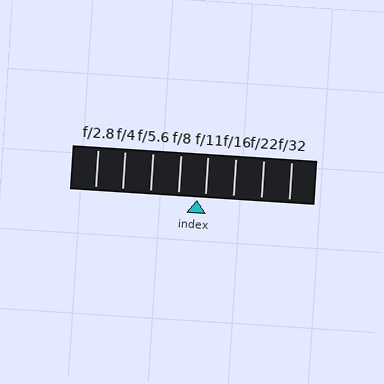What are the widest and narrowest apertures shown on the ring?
The widest aperture shown is f/2.8 and the narrowest is f/32.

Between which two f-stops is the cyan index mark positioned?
The index mark is between f/8 and f/11.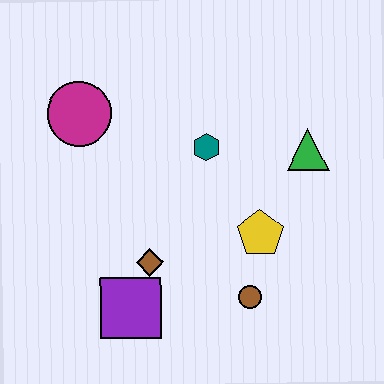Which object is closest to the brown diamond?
The purple square is closest to the brown diamond.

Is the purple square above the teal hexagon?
No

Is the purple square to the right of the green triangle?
No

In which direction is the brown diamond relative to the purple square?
The brown diamond is above the purple square.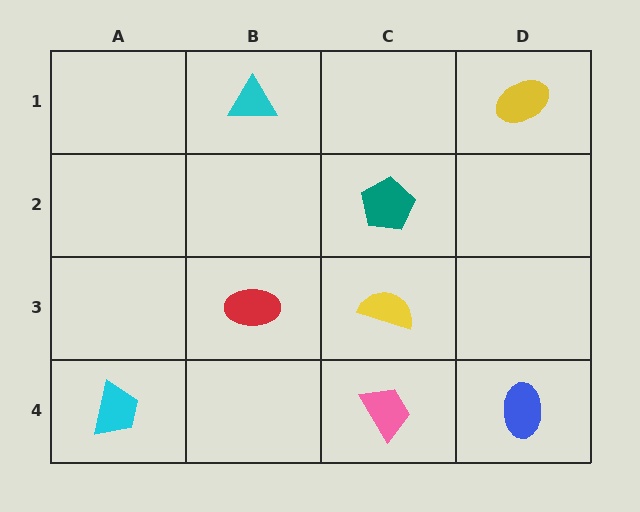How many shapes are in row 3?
2 shapes.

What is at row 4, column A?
A cyan trapezoid.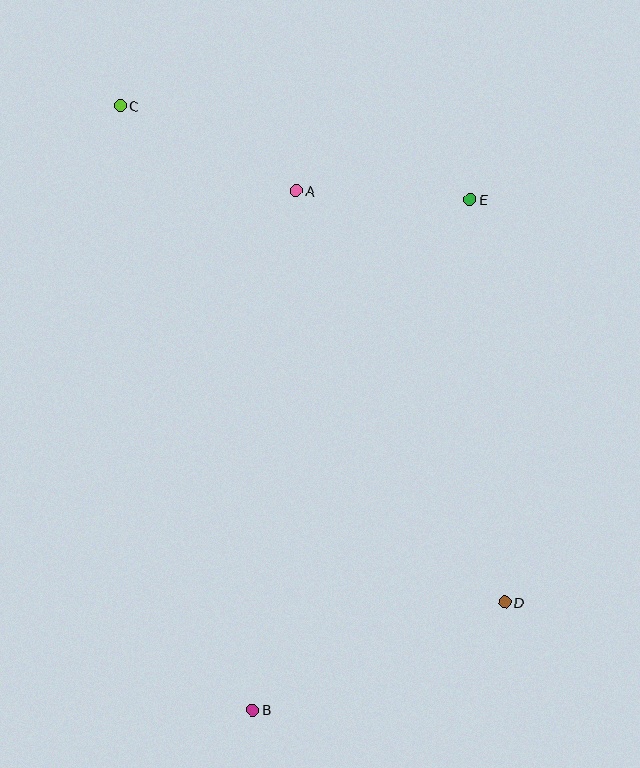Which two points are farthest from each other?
Points C and D are farthest from each other.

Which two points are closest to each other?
Points A and E are closest to each other.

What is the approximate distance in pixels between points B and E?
The distance between B and E is approximately 555 pixels.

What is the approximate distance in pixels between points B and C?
The distance between B and C is approximately 619 pixels.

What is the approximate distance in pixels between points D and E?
The distance between D and E is approximately 404 pixels.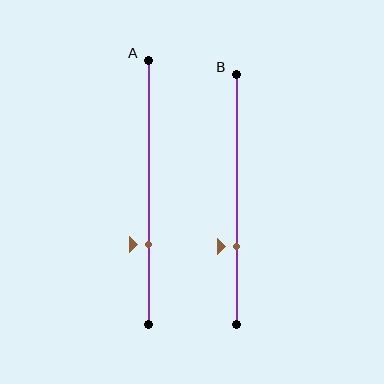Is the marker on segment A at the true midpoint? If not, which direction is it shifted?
No, the marker on segment A is shifted downward by about 20% of the segment length.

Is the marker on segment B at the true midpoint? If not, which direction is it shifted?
No, the marker on segment B is shifted downward by about 19% of the segment length.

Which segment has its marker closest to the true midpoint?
Segment B has its marker closest to the true midpoint.